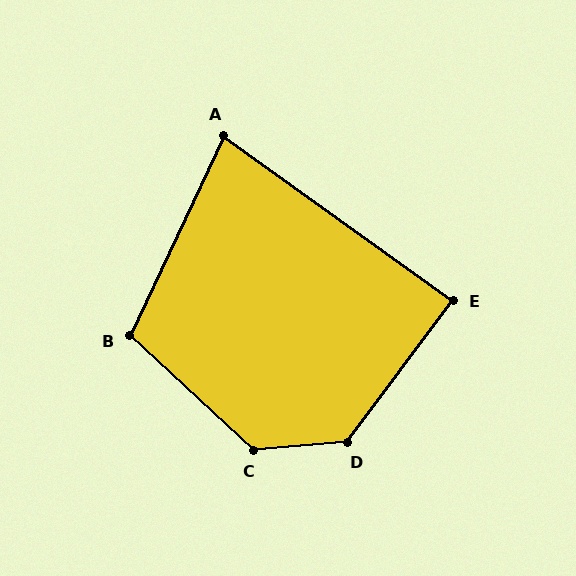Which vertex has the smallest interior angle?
A, at approximately 80 degrees.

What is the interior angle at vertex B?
Approximately 107 degrees (obtuse).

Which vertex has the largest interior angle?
C, at approximately 133 degrees.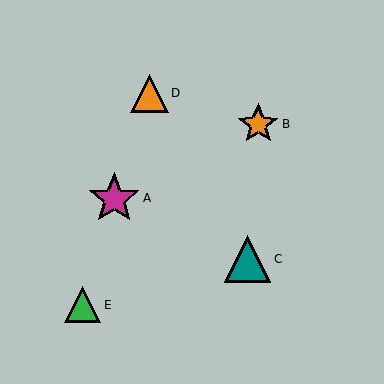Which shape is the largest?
The magenta star (labeled A) is the largest.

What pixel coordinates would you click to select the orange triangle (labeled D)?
Click at (150, 93) to select the orange triangle D.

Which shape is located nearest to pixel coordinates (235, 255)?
The teal triangle (labeled C) at (248, 259) is nearest to that location.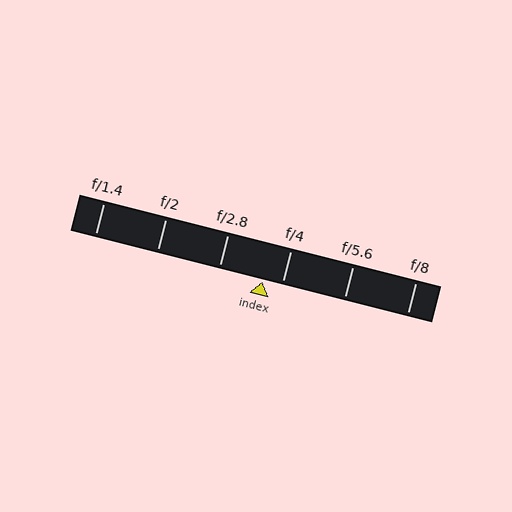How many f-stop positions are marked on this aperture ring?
There are 6 f-stop positions marked.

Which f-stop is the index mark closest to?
The index mark is closest to f/4.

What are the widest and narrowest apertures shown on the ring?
The widest aperture shown is f/1.4 and the narrowest is f/8.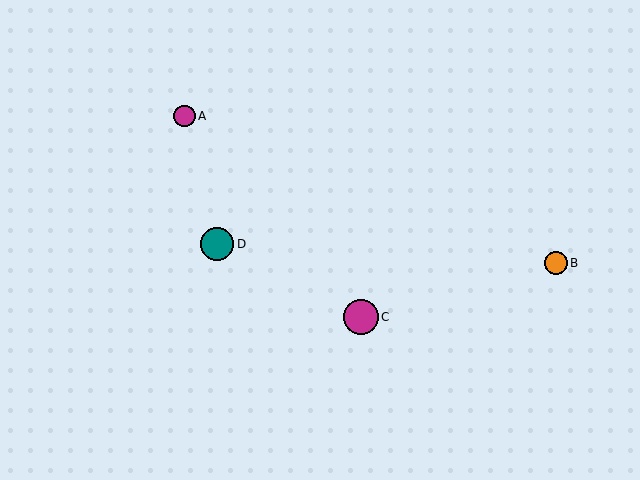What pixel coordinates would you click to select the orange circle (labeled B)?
Click at (556, 263) to select the orange circle B.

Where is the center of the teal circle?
The center of the teal circle is at (217, 244).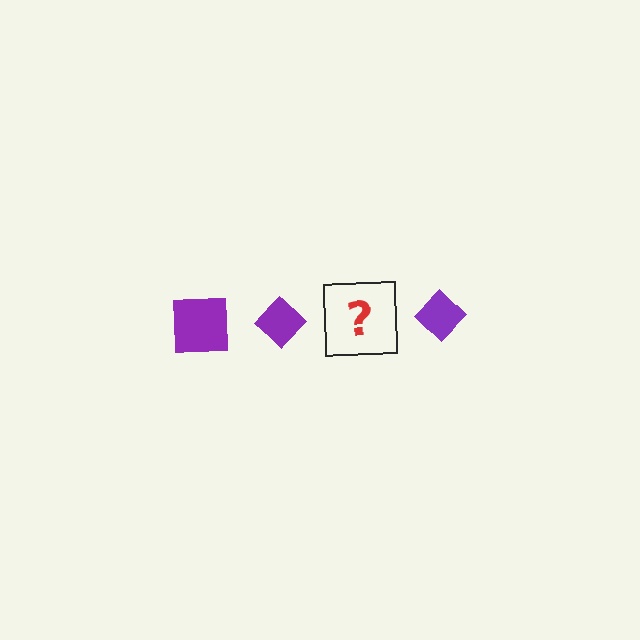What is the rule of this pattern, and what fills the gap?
The rule is that the pattern cycles through square, diamond shapes in purple. The gap should be filled with a purple square.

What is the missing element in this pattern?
The missing element is a purple square.